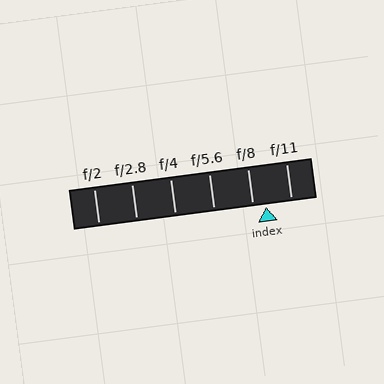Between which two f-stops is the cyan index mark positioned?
The index mark is between f/8 and f/11.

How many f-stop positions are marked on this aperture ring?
There are 6 f-stop positions marked.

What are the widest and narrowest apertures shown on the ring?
The widest aperture shown is f/2 and the narrowest is f/11.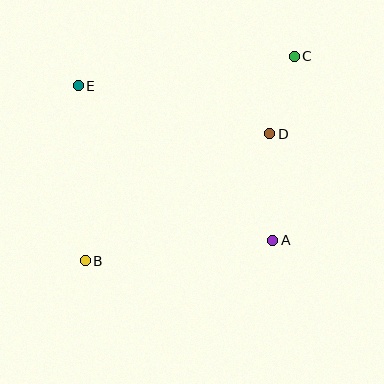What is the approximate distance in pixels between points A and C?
The distance between A and C is approximately 185 pixels.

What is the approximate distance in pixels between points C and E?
The distance between C and E is approximately 218 pixels.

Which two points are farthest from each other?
Points B and C are farthest from each other.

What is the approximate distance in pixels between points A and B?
The distance between A and B is approximately 189 pixels.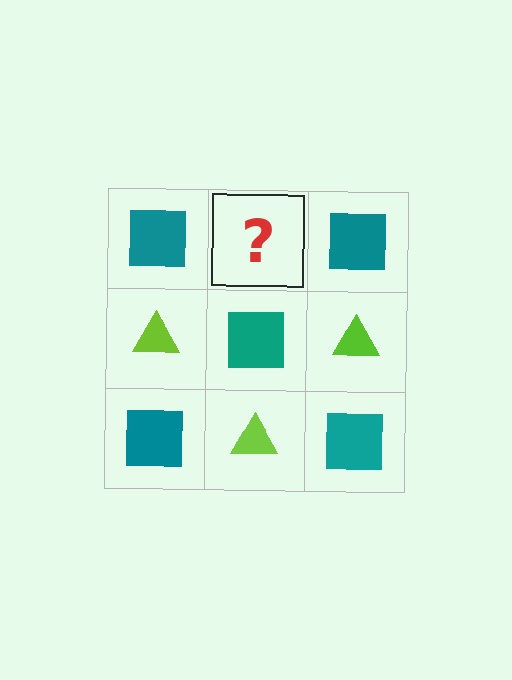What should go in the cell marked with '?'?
The missing cell should contain a lime triangle.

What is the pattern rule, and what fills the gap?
The rule is that it alternates teal square and lime triangle in a checkerboard pattern. The gap should be filled with a lime triangle.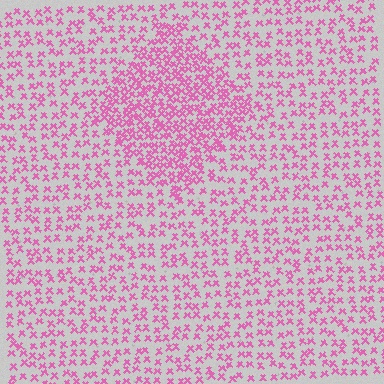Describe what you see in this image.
The image contains small pink elements arranged at two different densities. A diamond-shaped region is visible where the elements are more densely packed than the surrounding area.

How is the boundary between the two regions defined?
The boundary is defined by a change in element density (approximately 2.0x ratio). All elements are the same color, size, and shape.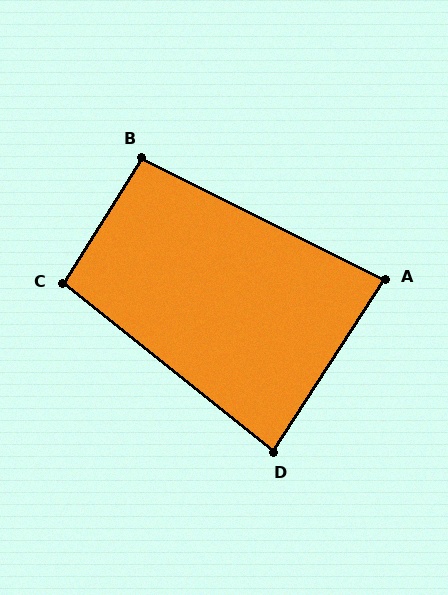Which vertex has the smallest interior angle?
A, at approximately 84 degrees.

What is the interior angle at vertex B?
Approximately 96 degrees (obtuse).